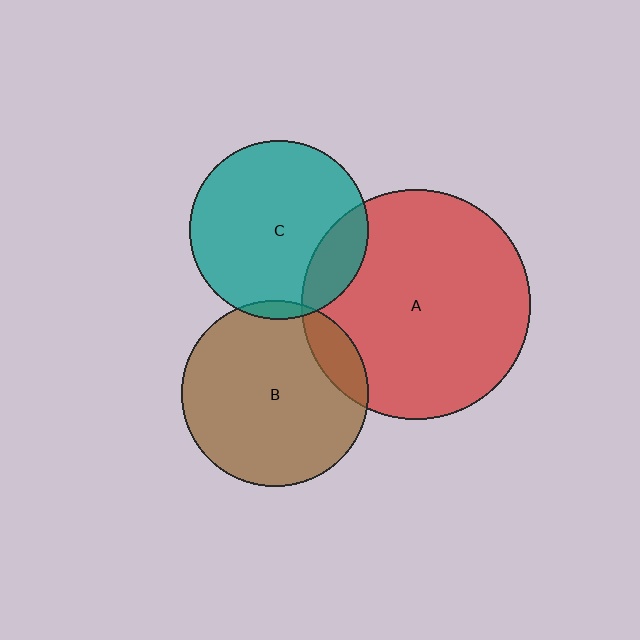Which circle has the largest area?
Circle A (red).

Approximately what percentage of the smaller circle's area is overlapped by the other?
Approximately 5%.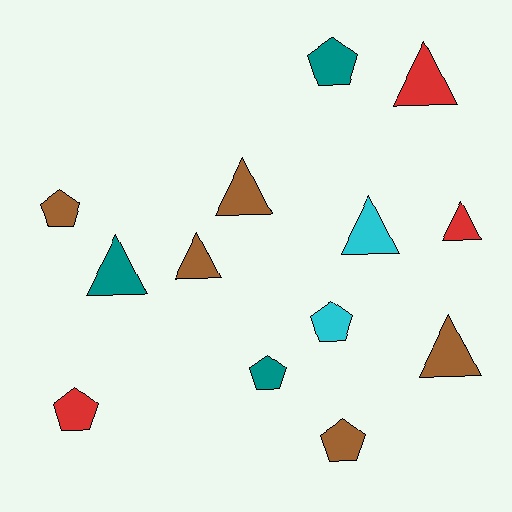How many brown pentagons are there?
There are 2 brown pentagons.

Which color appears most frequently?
Brown, with 5 objects.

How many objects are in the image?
There are 13 objects.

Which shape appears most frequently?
Triangle, with 7 objects.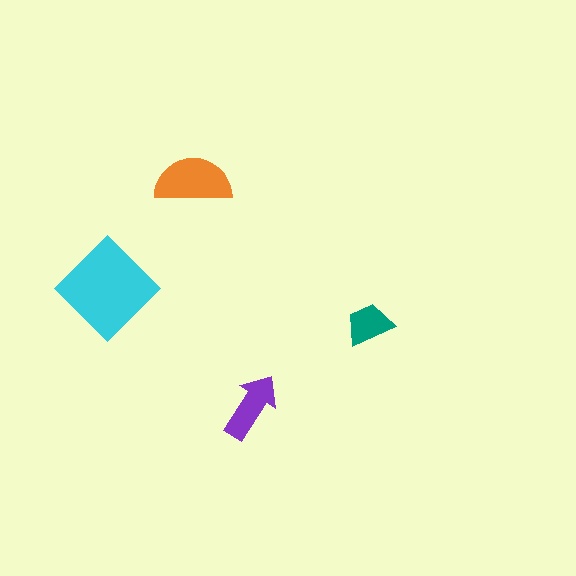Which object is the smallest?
The teal trapezoid.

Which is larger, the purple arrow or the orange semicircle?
The orange semicircle.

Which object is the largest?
The cyan diamond.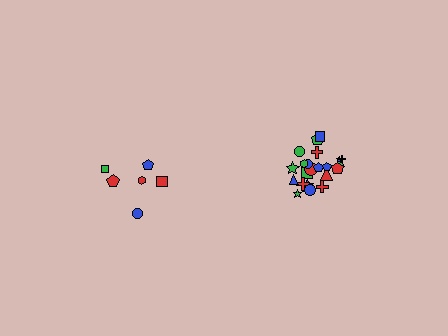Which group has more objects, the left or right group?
The right group.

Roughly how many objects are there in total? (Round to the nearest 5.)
Roughly 30 objects in total.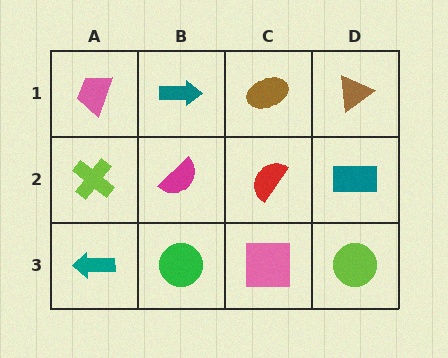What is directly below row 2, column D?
A lime circle.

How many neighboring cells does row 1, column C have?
3.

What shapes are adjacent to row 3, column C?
A red semicircle (row 2, column C), a green circle (row 3, column B), a lime circle (row 3, column D).